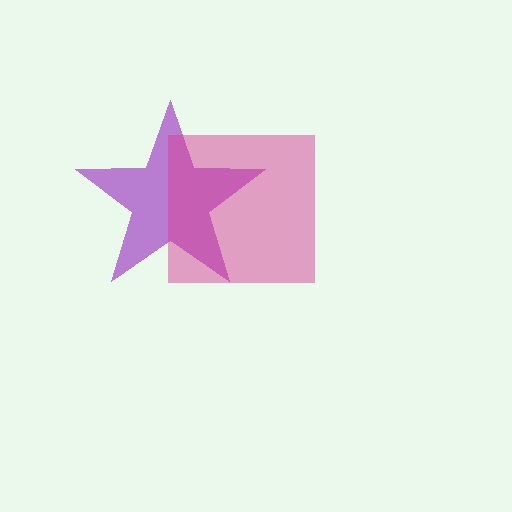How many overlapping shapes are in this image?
There are 2 overlapping shapes in the image.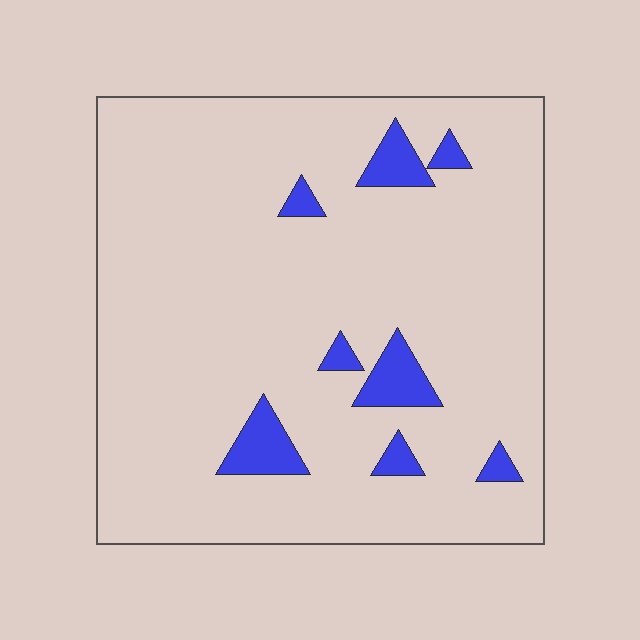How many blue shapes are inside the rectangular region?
8.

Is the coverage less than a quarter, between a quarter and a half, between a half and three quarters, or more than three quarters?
Less than a quarter.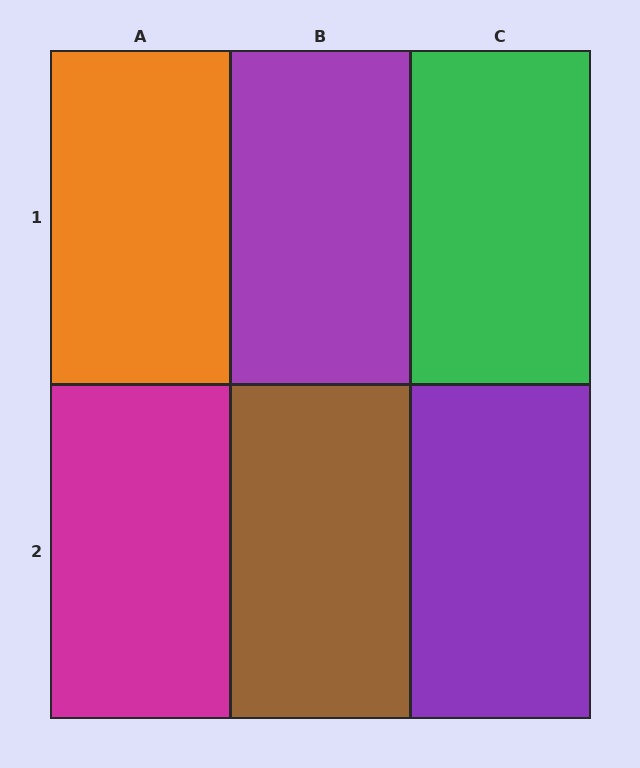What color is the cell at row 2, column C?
Purple.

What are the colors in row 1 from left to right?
Orange, purple, green.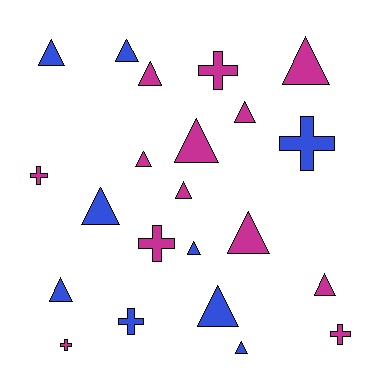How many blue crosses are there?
There are 2 blue crosses.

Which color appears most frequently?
Magenta, with 13 objects.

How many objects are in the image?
There are 22 objects.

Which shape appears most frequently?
Triangle, with 15 objects.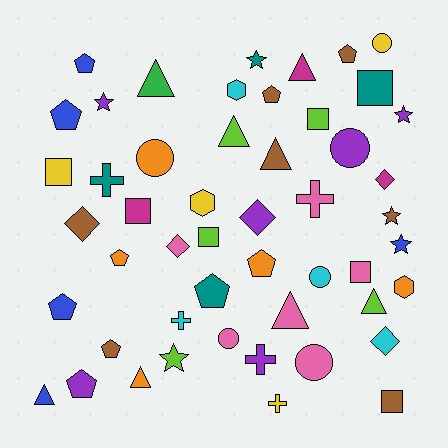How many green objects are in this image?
There is 1 green object.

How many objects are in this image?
There are 50 objects.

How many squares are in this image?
There are 7 squares.